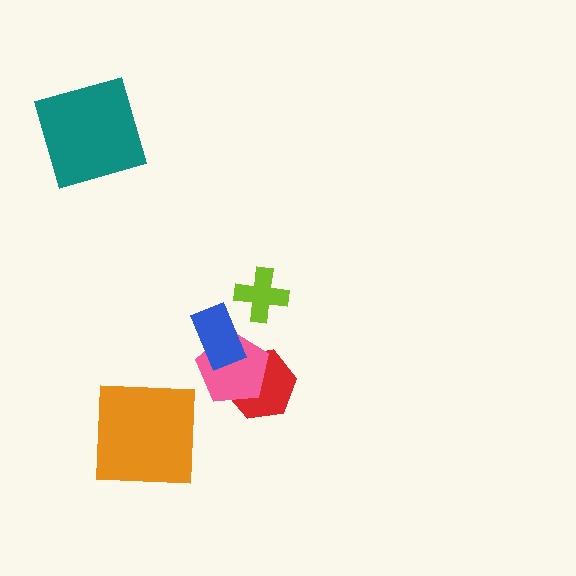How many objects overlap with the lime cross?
0 objects overlap with the lime cross.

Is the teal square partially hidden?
No, no other shape covers it.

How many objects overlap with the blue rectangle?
1 object overlaps with the blue rectangle.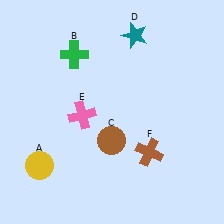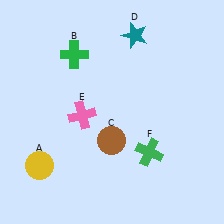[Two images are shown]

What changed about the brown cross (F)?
In Image 1, F is brown. In Image 2, it changed to green.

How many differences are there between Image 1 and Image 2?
There is 1 difference between the two images.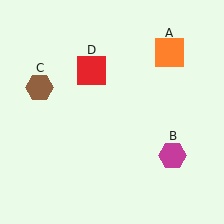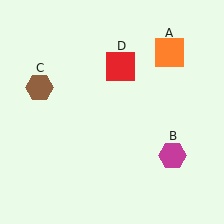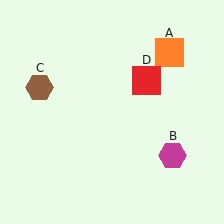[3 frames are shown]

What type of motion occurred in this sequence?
The red square (object D) rotated clockwise around the center of the scene.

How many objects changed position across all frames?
1 object changed position: red square (object D).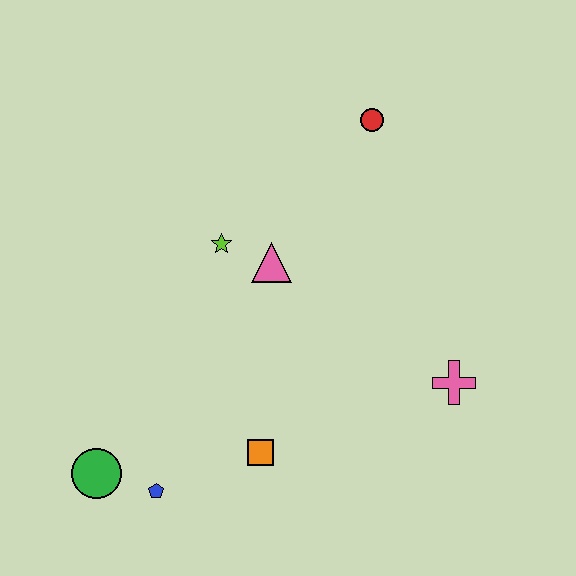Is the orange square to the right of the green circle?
Yes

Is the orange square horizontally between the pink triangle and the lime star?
Yes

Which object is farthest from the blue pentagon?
The red circle is farthest from the blue pentagon.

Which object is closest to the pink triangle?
The lime star is closest to the pink triangle.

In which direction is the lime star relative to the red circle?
The lime star is to the left of the red circle.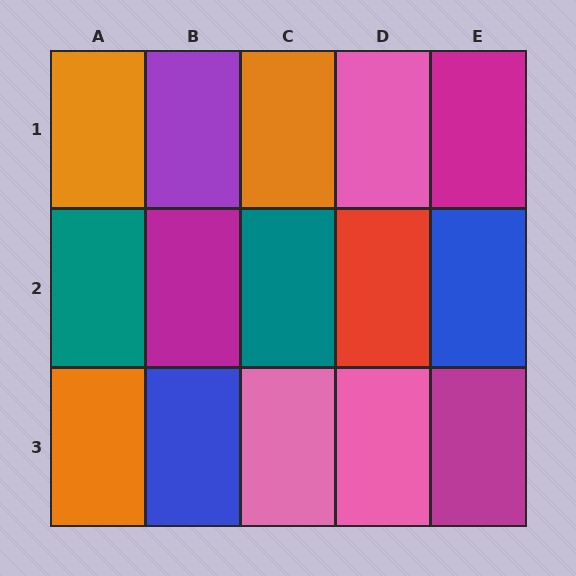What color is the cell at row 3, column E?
Magenta.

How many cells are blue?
2 cells are blue.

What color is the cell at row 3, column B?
Blue.